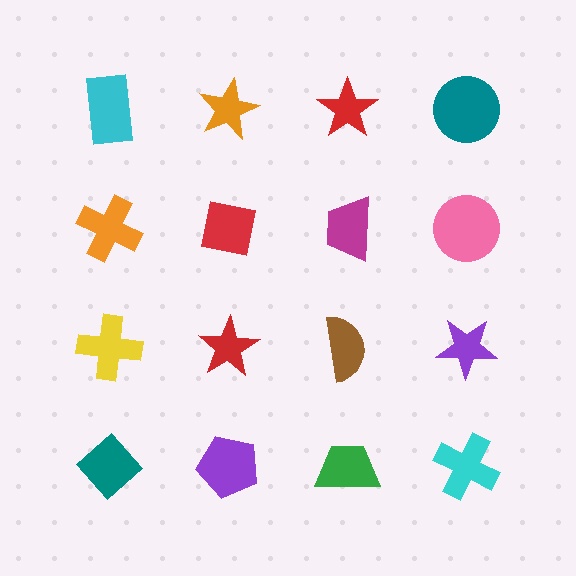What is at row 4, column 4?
A cyan cross.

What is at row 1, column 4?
A teal circle.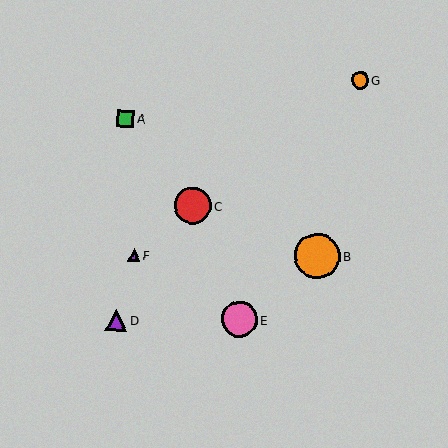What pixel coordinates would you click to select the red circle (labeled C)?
Click at (193, 206) to select the red circle C.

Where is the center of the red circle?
The center of the red circle is at (193, 206).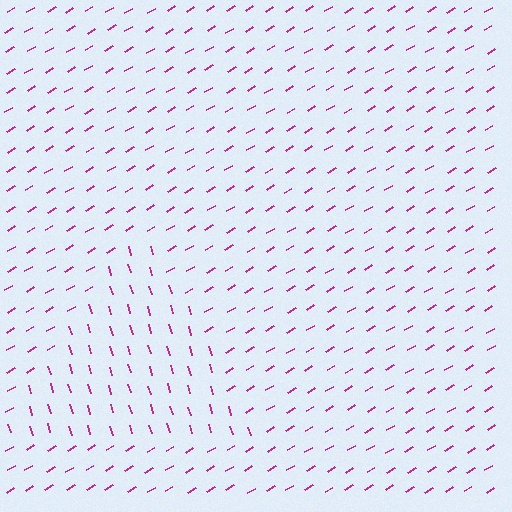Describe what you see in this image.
The image is filled with small magenta line segments. A triangle region in the image has lines oriented differently from the surrounding lines, creating a visible texture boundary.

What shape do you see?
I see a triangle.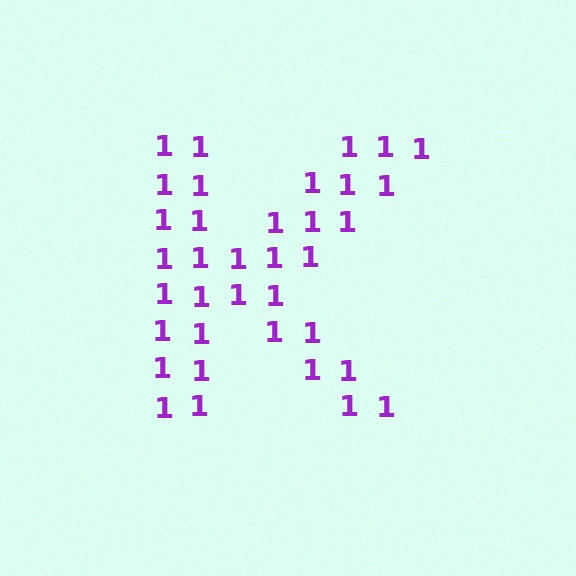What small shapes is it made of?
It is made of small digit 1's.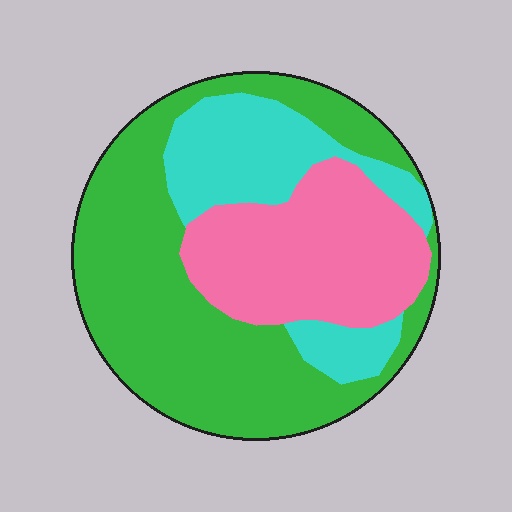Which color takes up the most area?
Green, at roughly 50%.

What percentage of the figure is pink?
Pink covers 28% of the figure.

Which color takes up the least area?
Cyan, at roughly 20%.